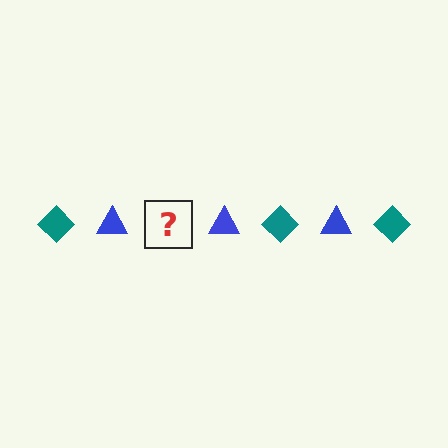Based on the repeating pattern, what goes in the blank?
The blank should be a teal diamond.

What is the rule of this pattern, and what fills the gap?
The rule is that the pattern alternates between teal diamond and blue triangle. The gap should be filled with a teal diamond.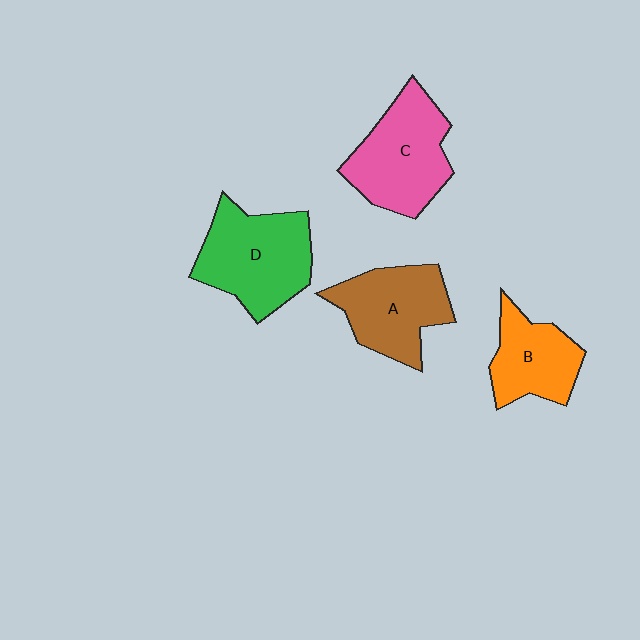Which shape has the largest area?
Shape D (green).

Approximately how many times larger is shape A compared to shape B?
Approximately 1.2 times.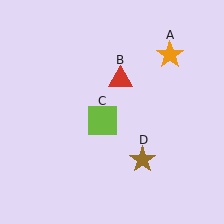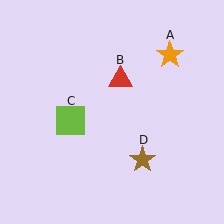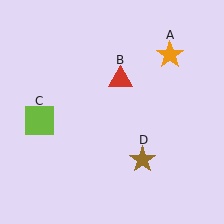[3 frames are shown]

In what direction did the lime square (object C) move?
The lime square (object C) moved left.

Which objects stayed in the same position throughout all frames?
Orange star (object A) and red triangle (object B) and brown star (object D) remained stationary.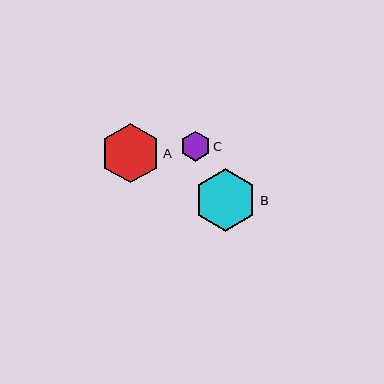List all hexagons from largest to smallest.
From largest to smallest: B, A, C.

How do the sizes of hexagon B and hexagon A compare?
Hexagon B and hexagon A are approximately the same size.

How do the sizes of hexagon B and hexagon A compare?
Hexagon B and hexagon A are approximately the same size.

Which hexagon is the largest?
Hexagon B is the largest with a size of approximately 63 pixels.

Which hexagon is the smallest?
Hexagon C is the smallest with a size of approximately 30 pixels.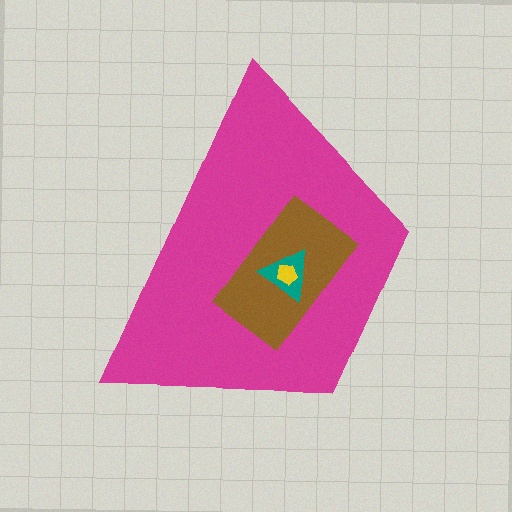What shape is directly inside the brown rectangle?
The teal triangle.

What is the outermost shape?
The magenta trapezoid.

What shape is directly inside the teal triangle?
The yellow pentagon.